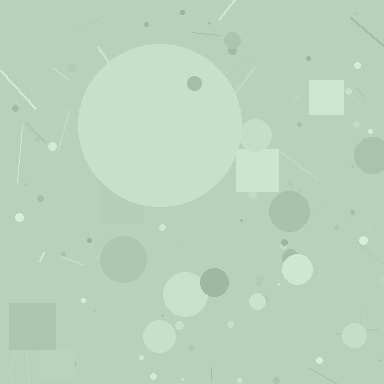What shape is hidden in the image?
A circle is hidden in the image.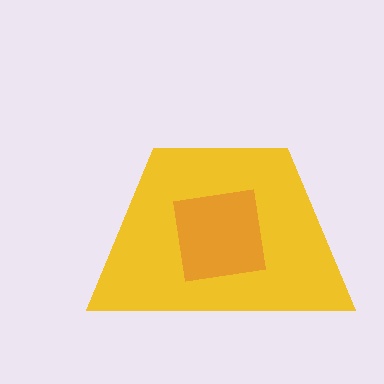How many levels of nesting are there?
2.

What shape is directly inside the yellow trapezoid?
The orange square.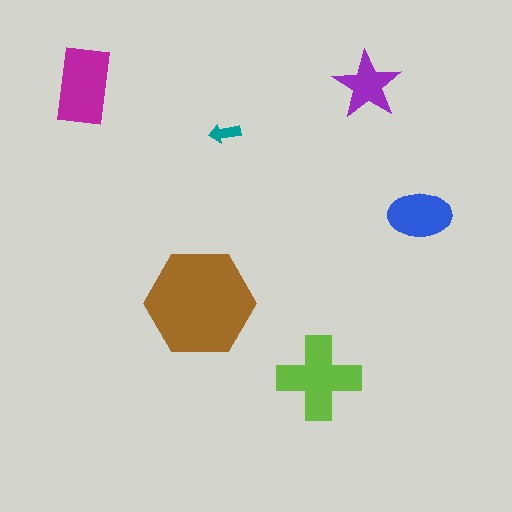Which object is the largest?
The brown hexagon.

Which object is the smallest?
The teal arrow.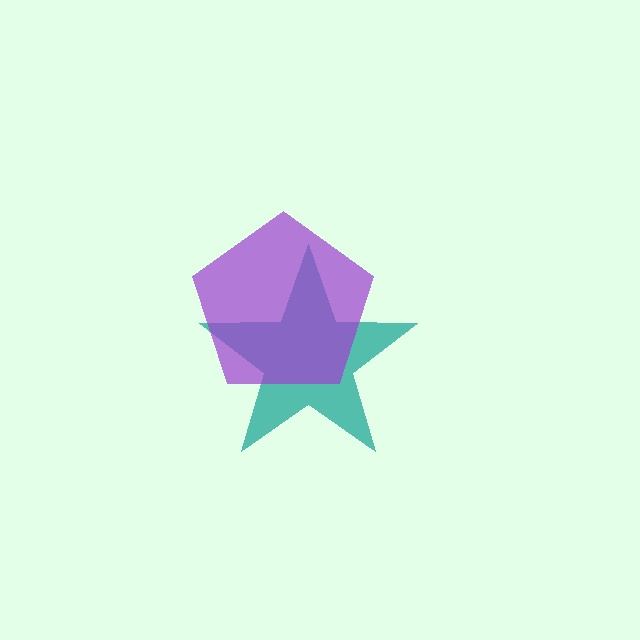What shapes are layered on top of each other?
The layered shapes are: a teal star, a purple pentagon.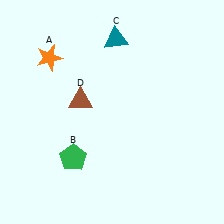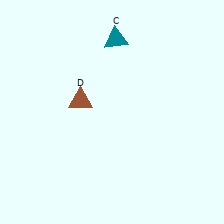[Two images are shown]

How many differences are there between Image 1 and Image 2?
There are 2 differences between the two images.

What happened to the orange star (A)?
The orange star (A) was removed in Image 2. It was in the top-left area of Image 1.